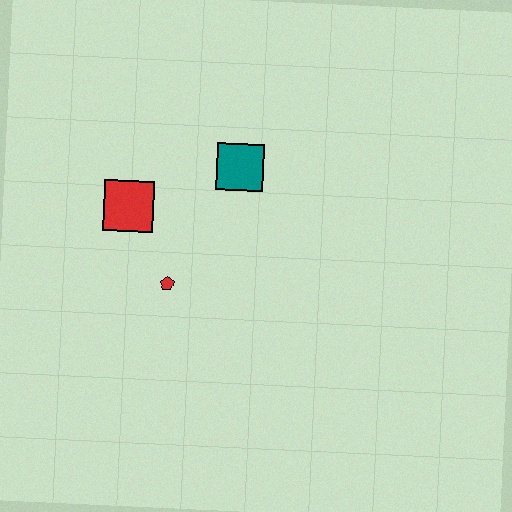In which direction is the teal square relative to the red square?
The teal square is to the right of the red square.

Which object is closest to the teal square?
The red square is closest to the teal square.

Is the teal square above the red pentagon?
Yes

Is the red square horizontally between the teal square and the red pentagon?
No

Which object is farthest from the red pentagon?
The teal square is farthest from the red pentagon.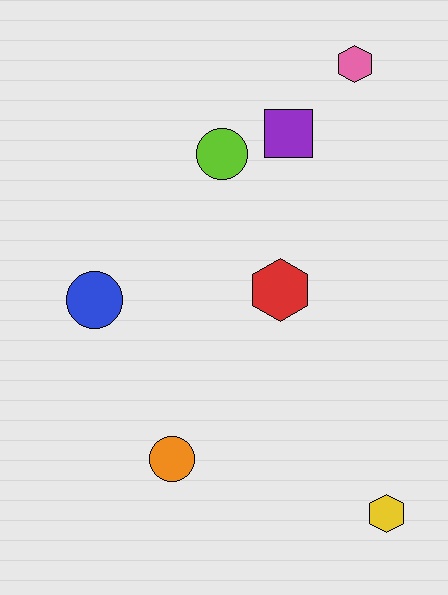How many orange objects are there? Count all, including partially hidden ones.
There is 1 orange object.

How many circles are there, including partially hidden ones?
There are 3 circles.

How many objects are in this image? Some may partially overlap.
There are 7 objects.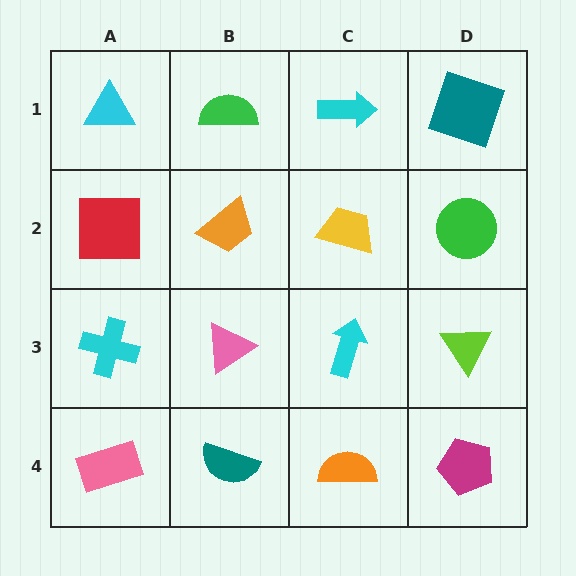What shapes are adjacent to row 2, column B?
A green semicircle (row 1, column B), a pink triangle (row 3, column B), a red square (row 2, column A), a yellow trapezoid (row 2, column C).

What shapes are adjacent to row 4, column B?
A pink triangle (row 3, column B), a pink rectangle (row 4, column A), an orange semicircle (row 4, column C).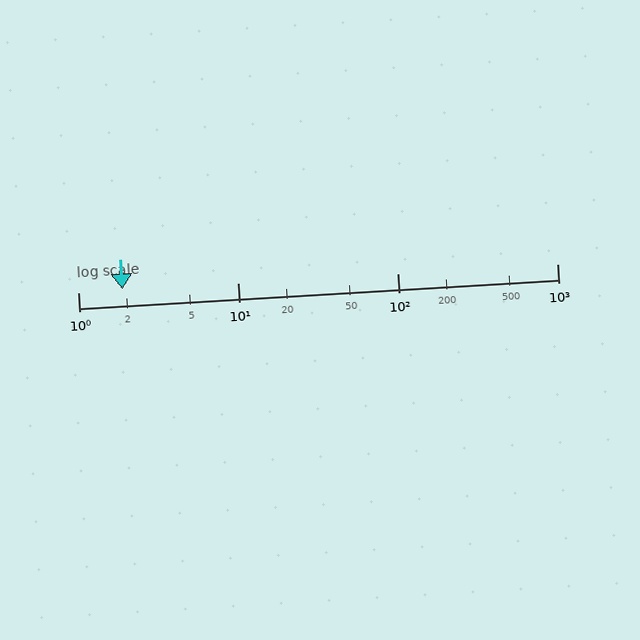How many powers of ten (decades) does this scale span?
The scale spans 3 decades, from 1 to 1000.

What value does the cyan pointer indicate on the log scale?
The pointer indicates approximately 1.9.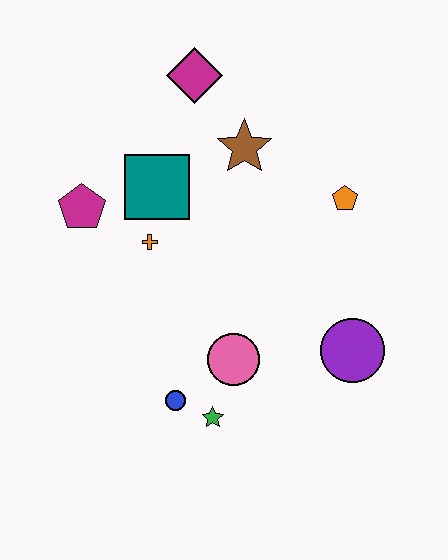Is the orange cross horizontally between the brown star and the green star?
No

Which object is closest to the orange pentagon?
The brown star is closest to the orange pentagon.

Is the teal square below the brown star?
Yes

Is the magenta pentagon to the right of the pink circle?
No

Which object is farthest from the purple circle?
The magenta diamond is farthest from the purple circle.